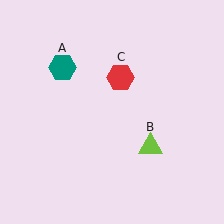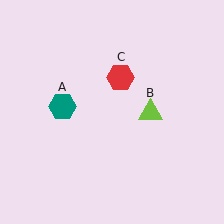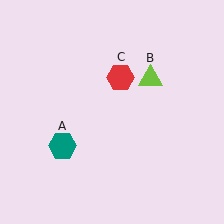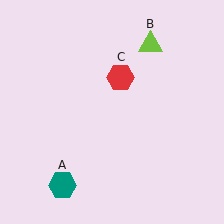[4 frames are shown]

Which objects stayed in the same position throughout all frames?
Red hexagon (object C) remained stationary.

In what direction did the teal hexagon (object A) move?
The teal hexagon (object A) moved down.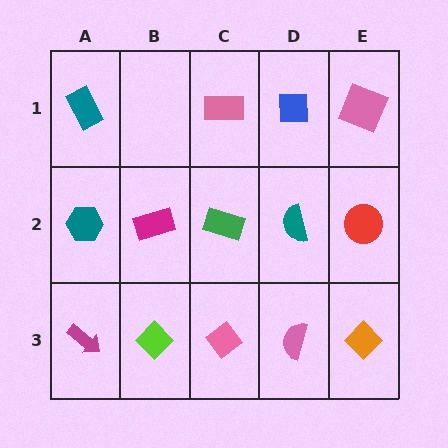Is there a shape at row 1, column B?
No, that cell is empty.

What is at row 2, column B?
A magenta rectangle.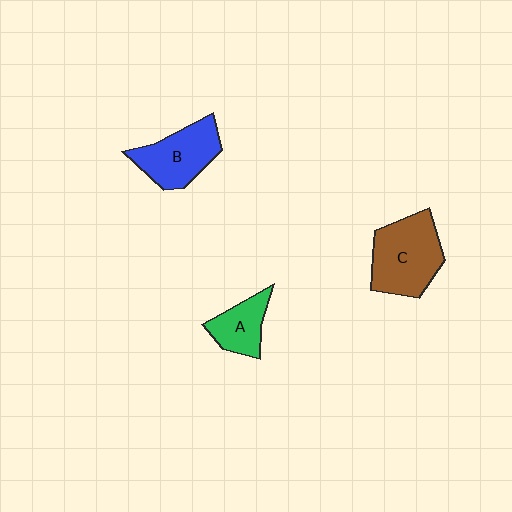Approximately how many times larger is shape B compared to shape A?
Approximately 1.5 times.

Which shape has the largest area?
Shape C (brown).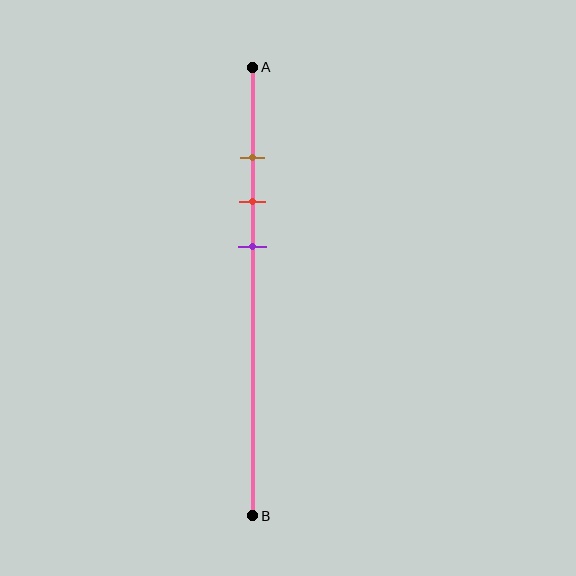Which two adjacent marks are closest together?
The brown and red marks are the closest adjacent pair.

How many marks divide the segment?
There are 3 marks dividing the segment.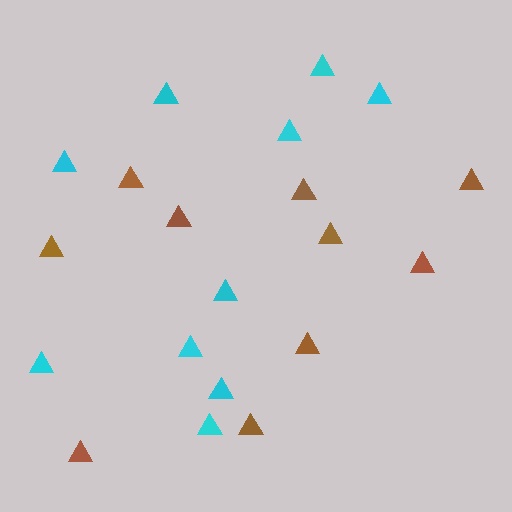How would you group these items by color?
There are 2 groups: one group of brown triangles (10) and one group of cyan triangles (10).